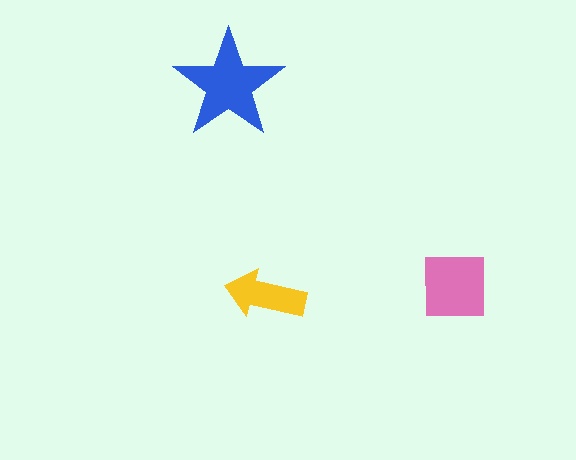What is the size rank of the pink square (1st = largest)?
2nd.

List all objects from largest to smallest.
The blue star, the pink square, the yellow arrow.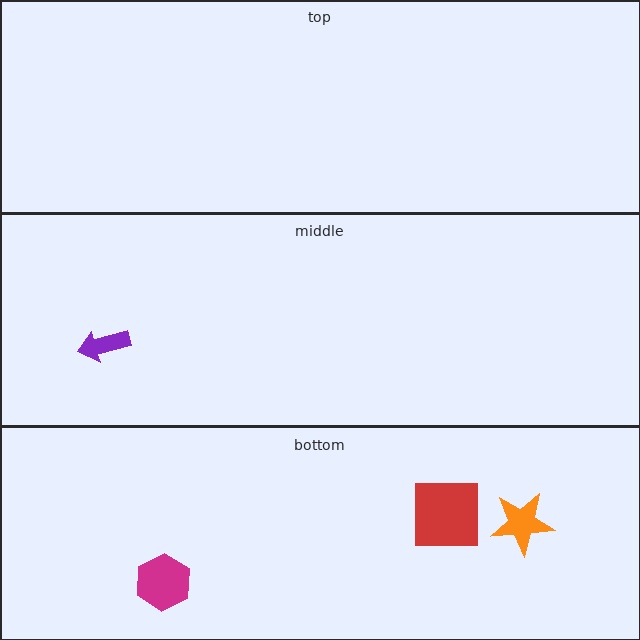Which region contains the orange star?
The bottom region.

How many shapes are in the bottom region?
3.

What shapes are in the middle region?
The purple arrow.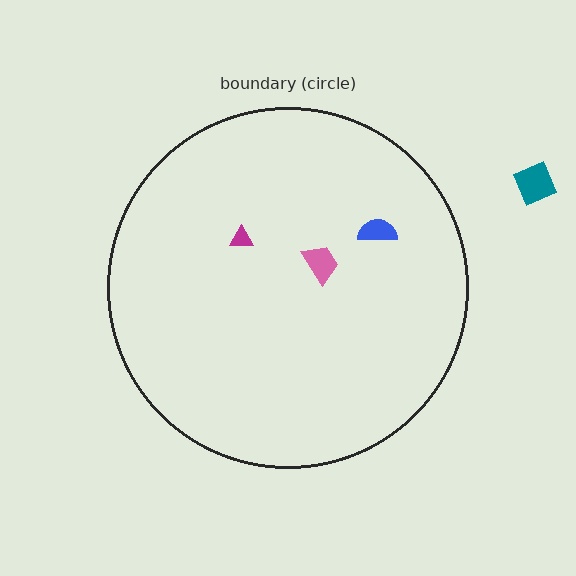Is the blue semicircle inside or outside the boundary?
Inside.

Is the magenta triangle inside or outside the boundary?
Inside.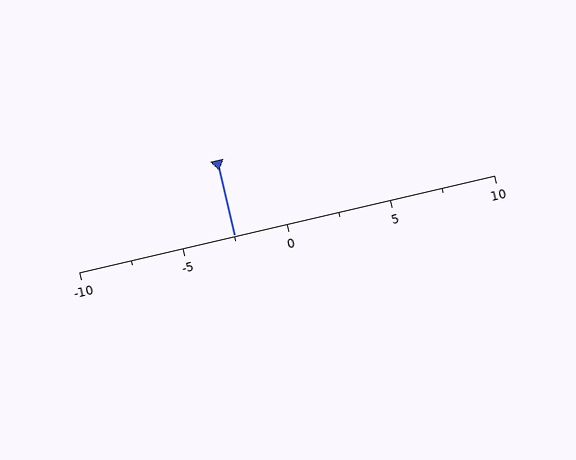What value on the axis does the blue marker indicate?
The marker indicates approximately -2.5.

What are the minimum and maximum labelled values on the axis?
The axis runs from -10 to 10.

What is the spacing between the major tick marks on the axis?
The major ticks are spaced 5 apart.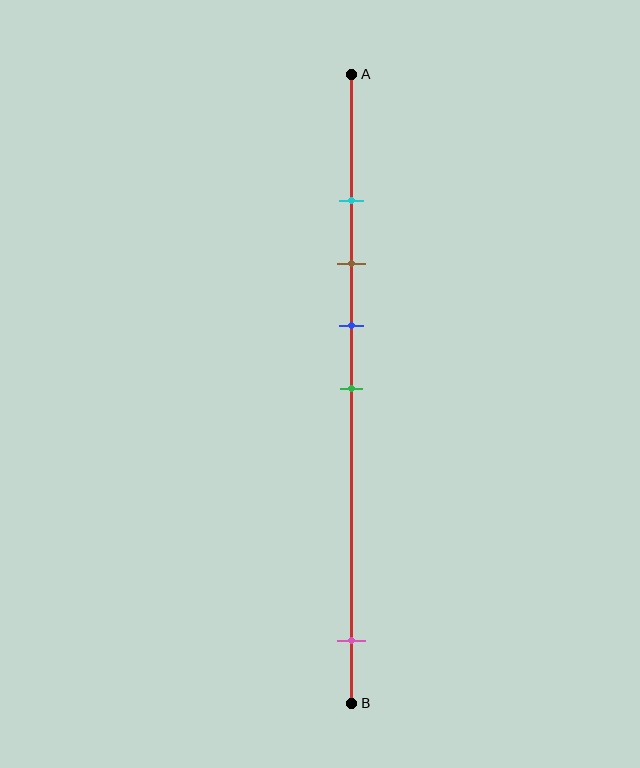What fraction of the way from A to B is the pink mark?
The pink mark is approximately 90% (0.9) of the way from A to B.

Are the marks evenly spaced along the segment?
No, the marks are not evenly spaced.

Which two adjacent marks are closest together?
The cyan and brown marks are the closest adjacent pair.